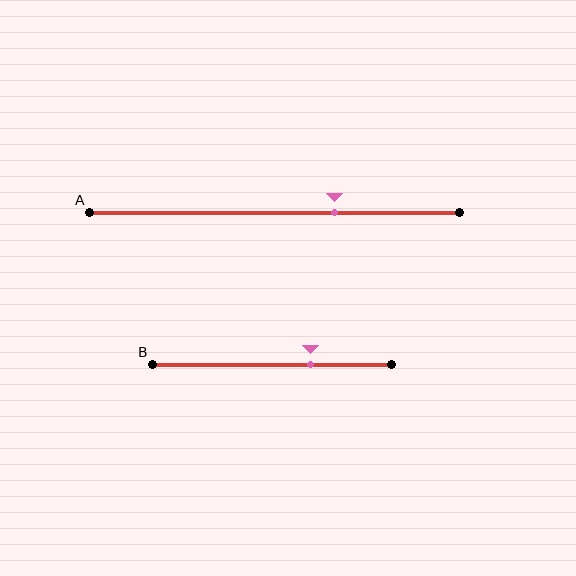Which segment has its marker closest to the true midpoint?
Segment B has its marker closest to the true midpoint.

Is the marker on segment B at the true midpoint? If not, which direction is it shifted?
No, the marker on segment B is shifted to the right by about 16% of the segment length.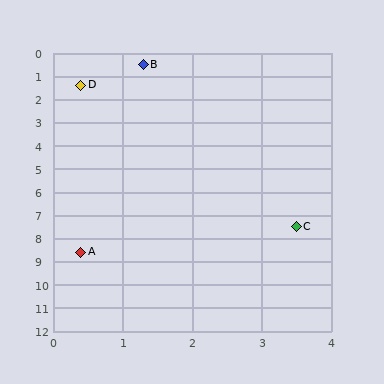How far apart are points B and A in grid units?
Points B and A are about 8.1 grid units apart.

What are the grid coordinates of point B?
Point B is at approximately (1.3, 0.5).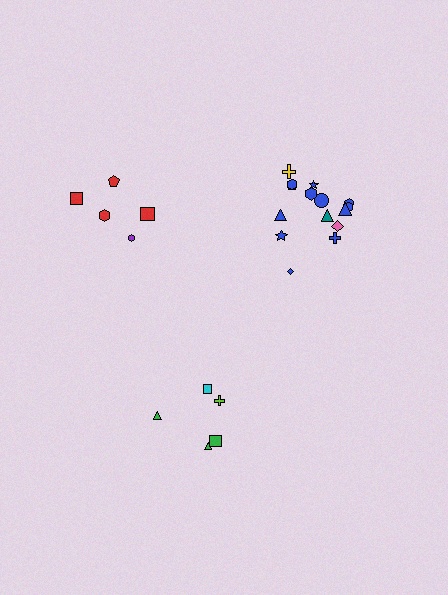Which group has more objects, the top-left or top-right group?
The top-right group.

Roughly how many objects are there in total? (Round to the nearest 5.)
Roughly 25 objects in total.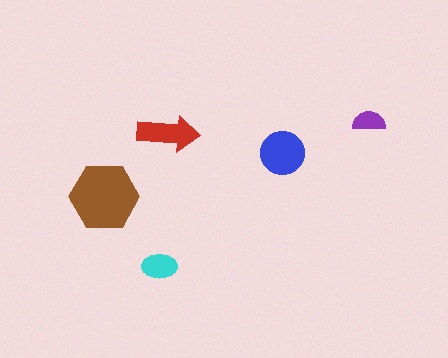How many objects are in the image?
There are 5 objects in the image.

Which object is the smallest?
The purple semicircle.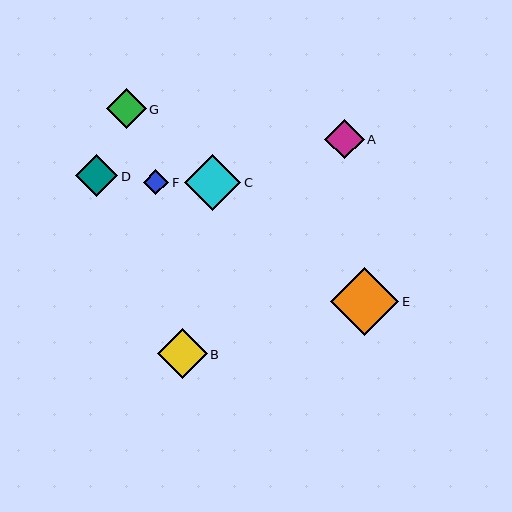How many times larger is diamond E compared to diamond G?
Diamond E is approximately 1.7 times the size of diamond G.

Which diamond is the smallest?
Diamond F is the smallest with a size of approximately 26 pixels.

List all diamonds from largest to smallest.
From largest to smallest: E, C, B, D, G, A, F.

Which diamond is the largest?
Diamond E is the largest with a size of approximately 69 pixels.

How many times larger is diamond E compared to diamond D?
Diamond E is approximately 1.6 times the size of diamond D.